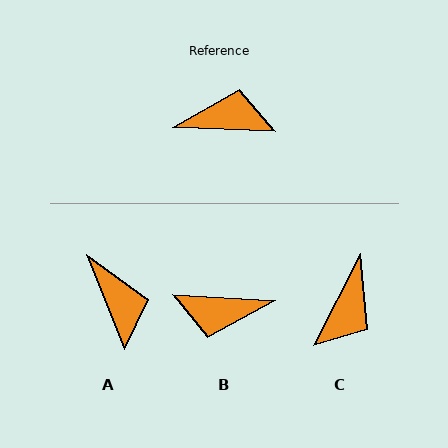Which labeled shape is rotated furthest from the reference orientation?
B, about 179 degrees away.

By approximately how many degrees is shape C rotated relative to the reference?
Approximately 114 degrees clockwise.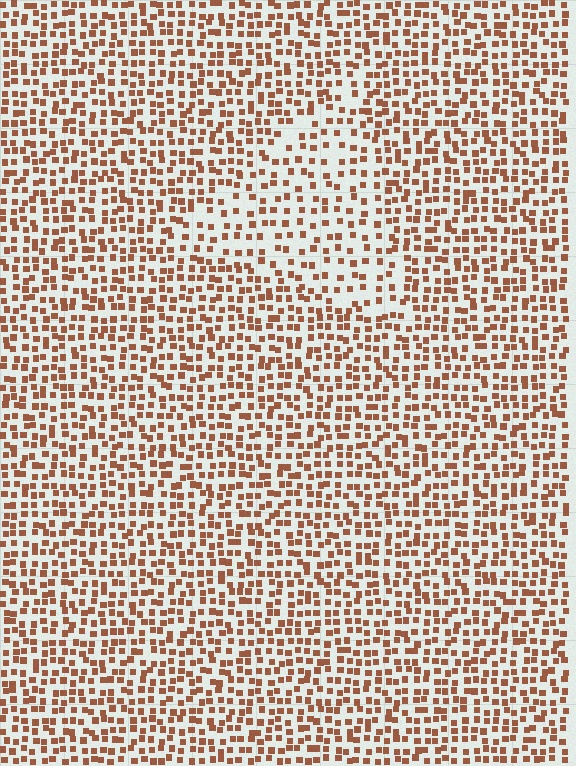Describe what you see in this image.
The image contains small brown elements arranged at two different densities. A triangle-shaped region is visible where the elements are less densely packed than the surrounding area.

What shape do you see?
I see a triangle.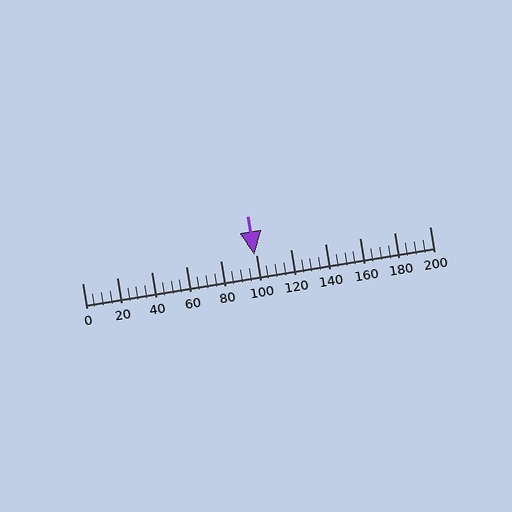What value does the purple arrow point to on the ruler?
The purple arrow points to approximately 99.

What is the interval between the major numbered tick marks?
The major tick marks are spaced 20 units apart.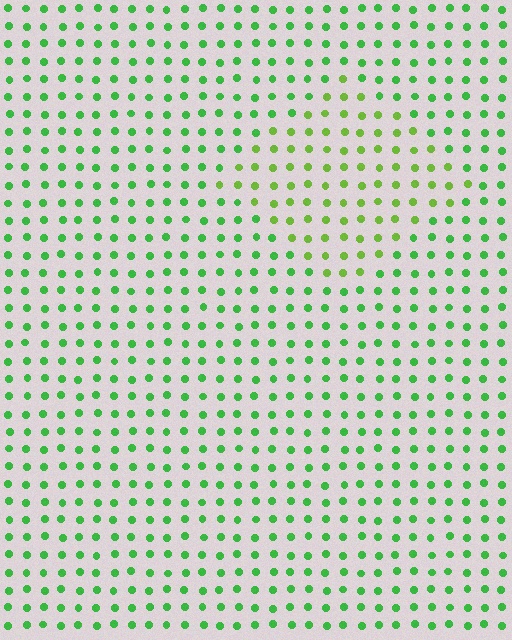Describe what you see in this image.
The image is filled with small green elements in a uniform arrangement. A diamond-shaped region is visible where the elements are tinted to a slightly different hue, forming a subtle color boundary.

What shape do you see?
I see a diamond.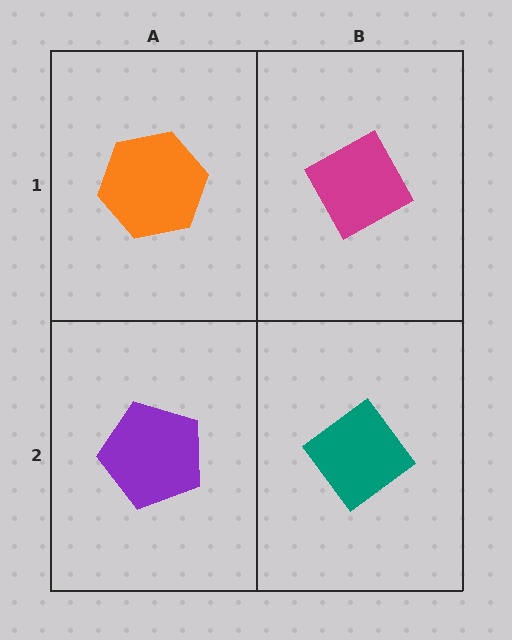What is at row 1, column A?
An orange hexagon.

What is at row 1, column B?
A magenta diamond.